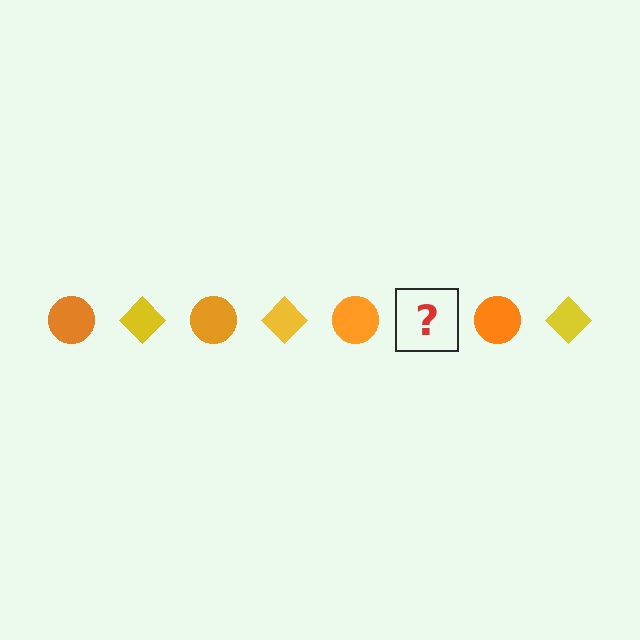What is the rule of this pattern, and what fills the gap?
The rule is that the pattern alternates between orange circle and yellow diamond. The gap should be filled with a yellow diamond.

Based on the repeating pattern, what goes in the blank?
The blank should be a yellow diamond.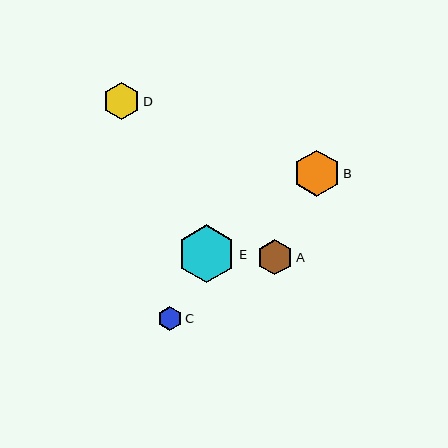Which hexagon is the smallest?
Hexagon C is the smallest with a size of approximately 24 pixels.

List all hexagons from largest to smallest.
From largest to smallest: E, B, D, A, C.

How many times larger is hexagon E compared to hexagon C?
Hexagon E is approximately 2.5 times the size of hexagon C.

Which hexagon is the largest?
Hexagon E is the largest with a size of approximately 58 pixels.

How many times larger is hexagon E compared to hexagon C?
Hexagon E is approximately 2.5 times the size of hexagon C.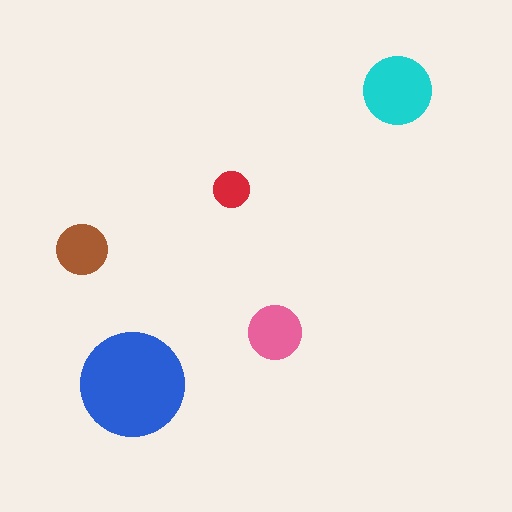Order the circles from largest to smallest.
the blue one, the cyan one, the pink one, the brown one, the red one.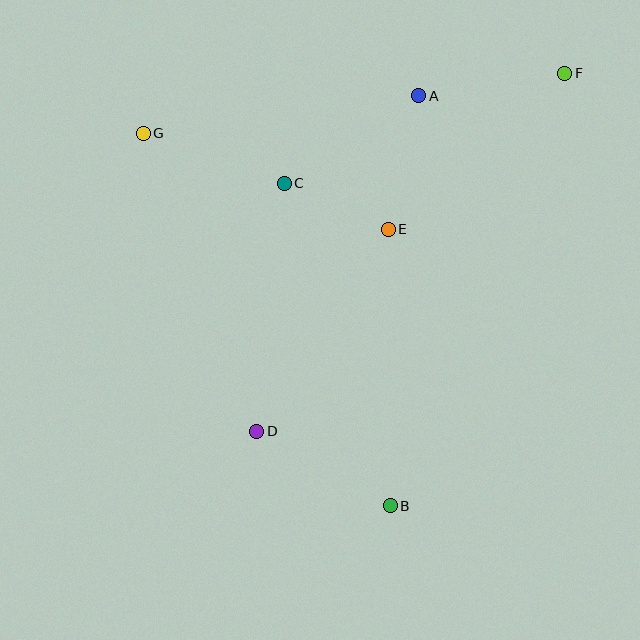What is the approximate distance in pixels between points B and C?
The distance between B and C is approximately 339 pixels.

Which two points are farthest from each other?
Points D and F are farthest from each other.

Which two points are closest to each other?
Points C and E are closest to each other.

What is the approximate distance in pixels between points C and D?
The distance between C and D is approximately 249 pixels.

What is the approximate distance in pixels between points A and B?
The distance between A and B is approximately 411 pixels.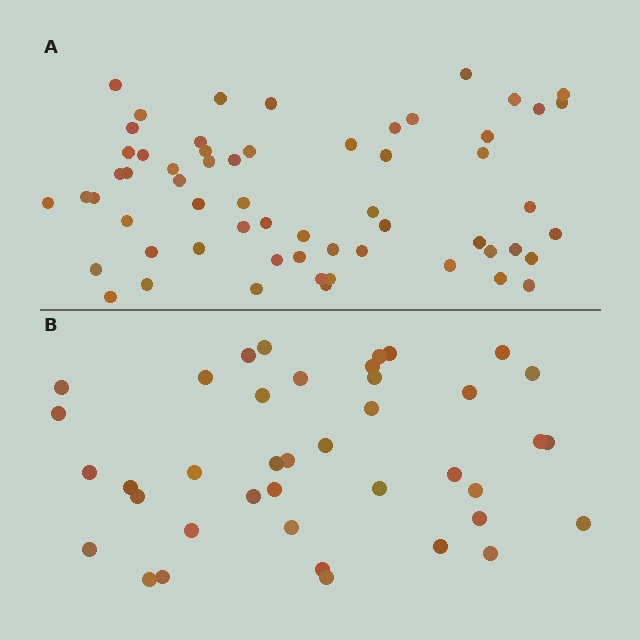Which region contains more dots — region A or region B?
Region A (the top region) has more dots.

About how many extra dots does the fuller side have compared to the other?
Region A has approximately 20 more dots than region B.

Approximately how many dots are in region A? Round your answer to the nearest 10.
About 60 dots.